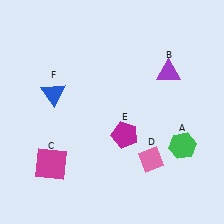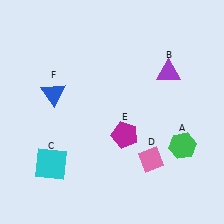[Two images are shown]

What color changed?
The square (C) changed from magenta in Image 1 to cyan in Image 2.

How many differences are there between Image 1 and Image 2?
There is 1 difference between the two images.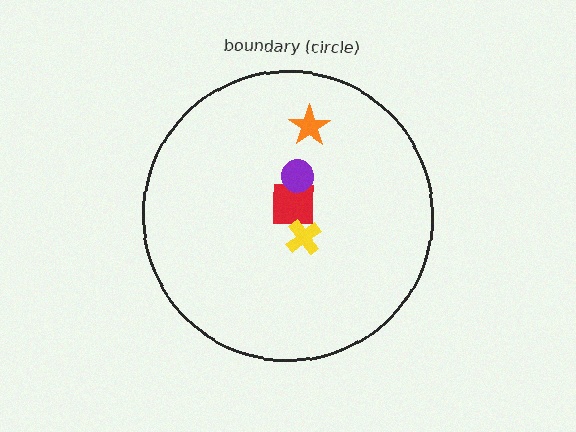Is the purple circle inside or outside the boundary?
Inside.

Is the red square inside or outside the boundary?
Inside.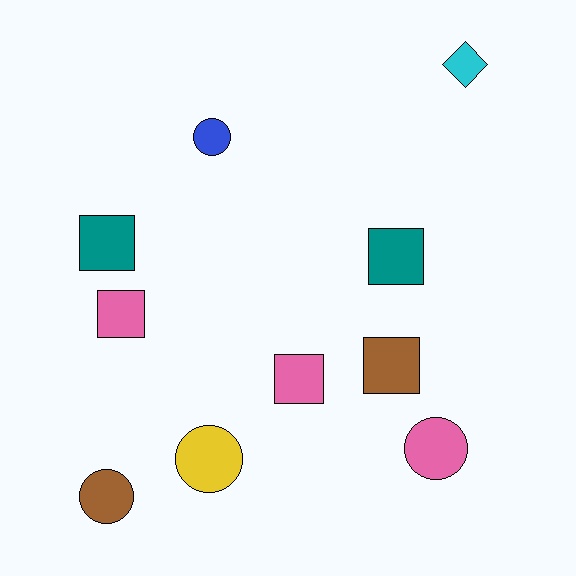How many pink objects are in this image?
There are 3 pink objects.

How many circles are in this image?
There are 4 circles.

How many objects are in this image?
There are 10 objects.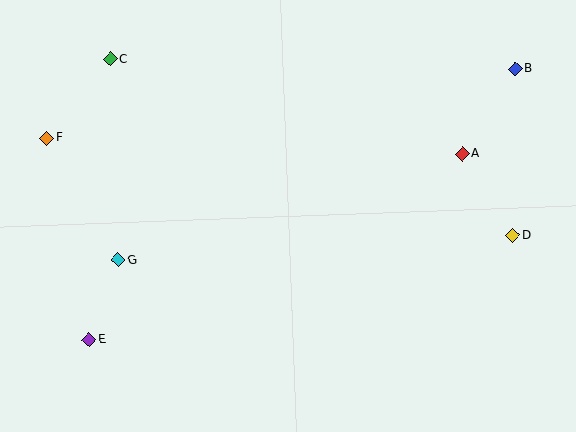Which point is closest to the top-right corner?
Point B is closest to the top-right corner.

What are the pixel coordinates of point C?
Point C is at (110, 59).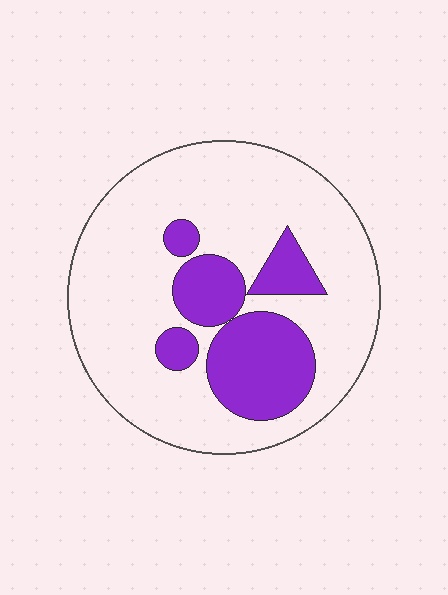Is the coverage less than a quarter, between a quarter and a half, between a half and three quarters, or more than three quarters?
Less than a quarter.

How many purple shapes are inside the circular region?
5.